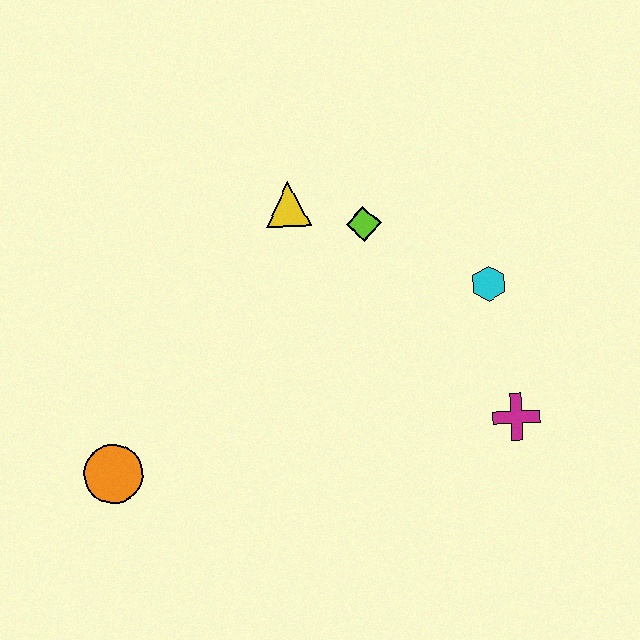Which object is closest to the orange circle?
The yellow triangle is closest to the orange circle.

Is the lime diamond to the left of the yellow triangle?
No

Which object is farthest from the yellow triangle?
The orange circle is farthest from the yellow triangle.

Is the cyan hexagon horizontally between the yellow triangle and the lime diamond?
No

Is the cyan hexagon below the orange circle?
No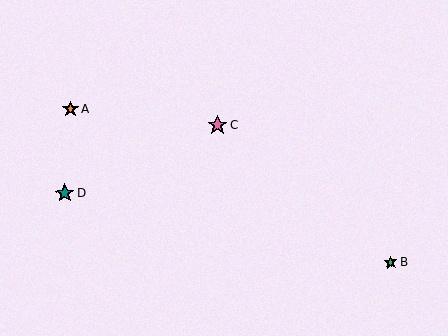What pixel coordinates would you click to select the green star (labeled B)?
Click at (391, 262) to select the green star B.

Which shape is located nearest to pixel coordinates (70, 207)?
The teal star (labeled D) at (65, 194) is nearest to that location.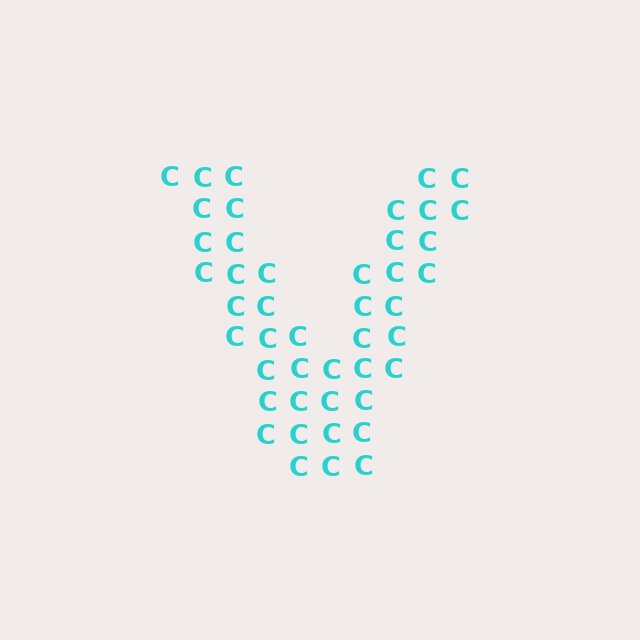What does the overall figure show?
The overall figure shows the letter V.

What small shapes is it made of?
It is made of small letter C's.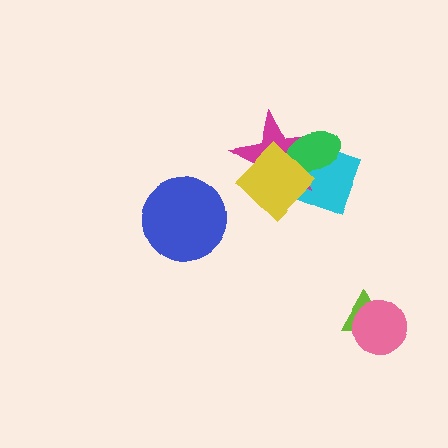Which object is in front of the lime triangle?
The pink circle is in front of the lime triangle.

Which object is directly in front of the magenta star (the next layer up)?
The green ellipse is directly in front of the magenta star.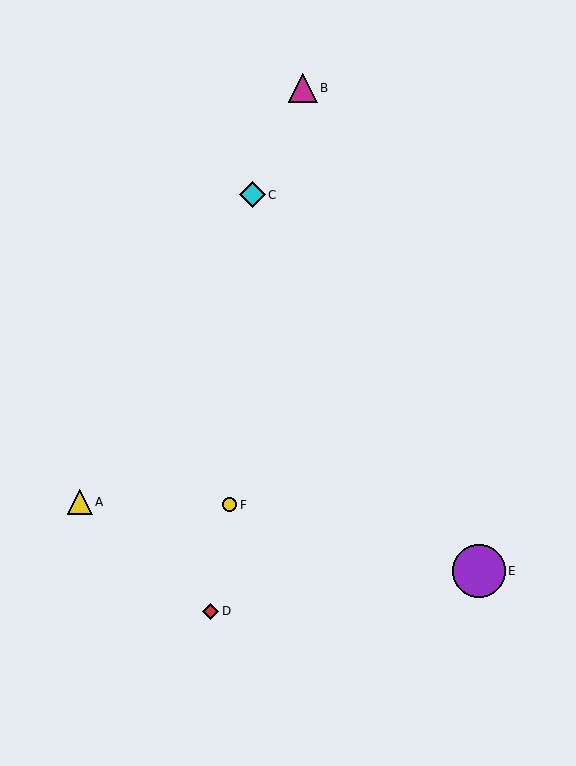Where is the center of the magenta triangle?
The center of the magenta triangle is at (303, 88).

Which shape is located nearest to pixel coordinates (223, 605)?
The red diamond (labeled D) at (211, 611) is nearest to that location.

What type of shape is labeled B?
Shape B is a magenta triangle.